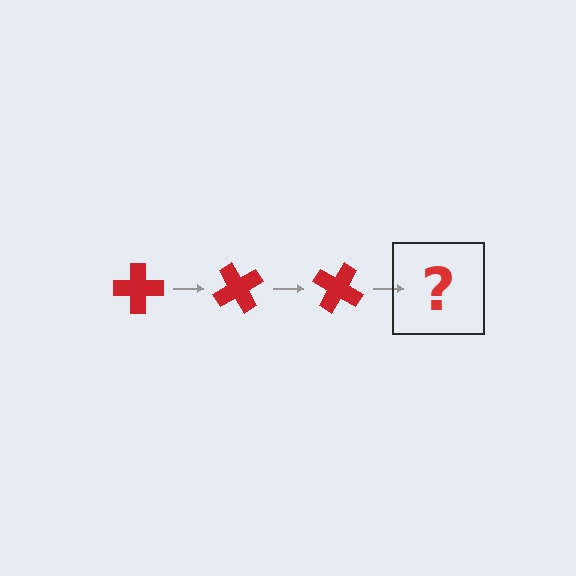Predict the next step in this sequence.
The next step is a red cross rotated 180 degrees.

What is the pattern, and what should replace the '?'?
The pattern is that the cross rotates 60 degrees each step. The '?' should be a red cross rotated 180 degrees.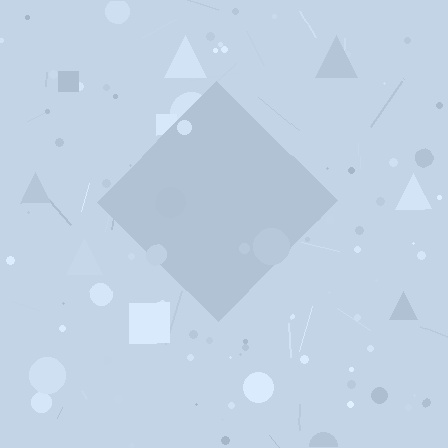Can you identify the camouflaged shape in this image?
The camouflaged shape is a diamond.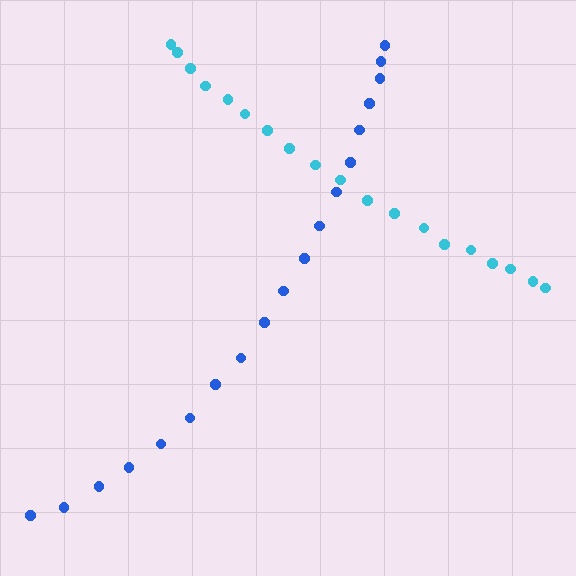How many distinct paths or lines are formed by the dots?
There are 2 distinct paths.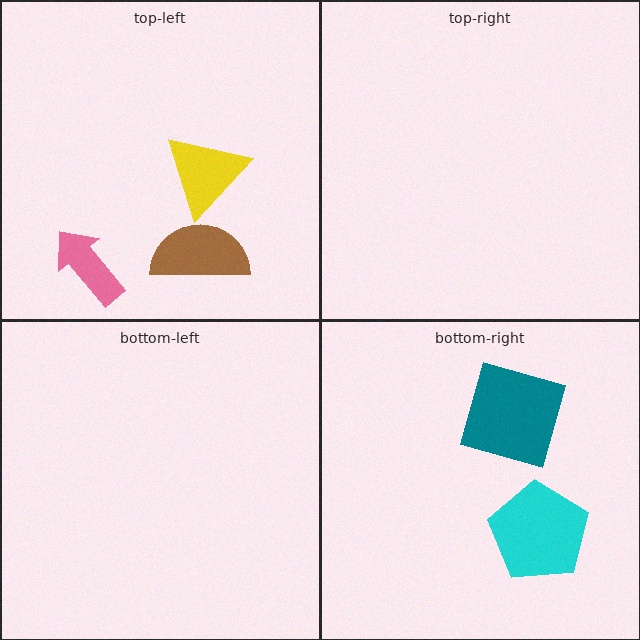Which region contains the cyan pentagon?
The bottom-right region.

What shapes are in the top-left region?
The yellow triangle, the brown semicircle, the pink arrow.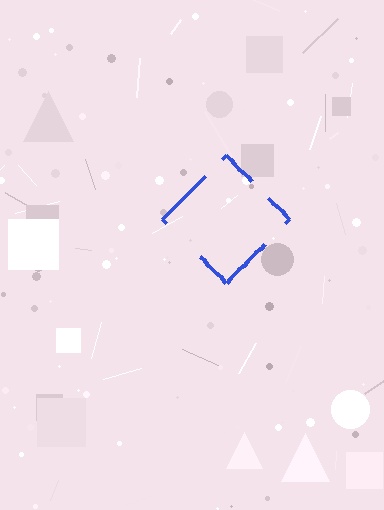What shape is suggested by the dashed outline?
The dashed outline suggests a diamond.